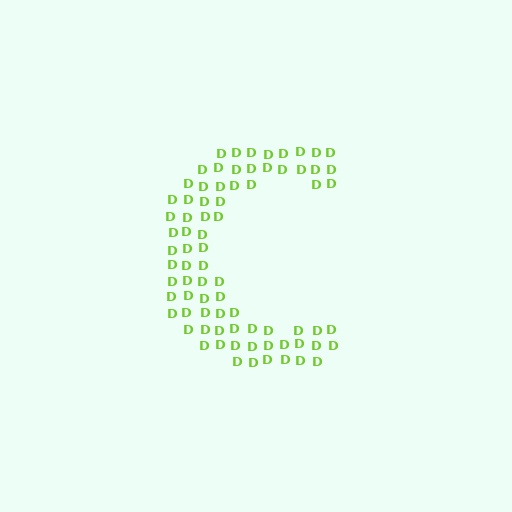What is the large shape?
The large shape is the letter C.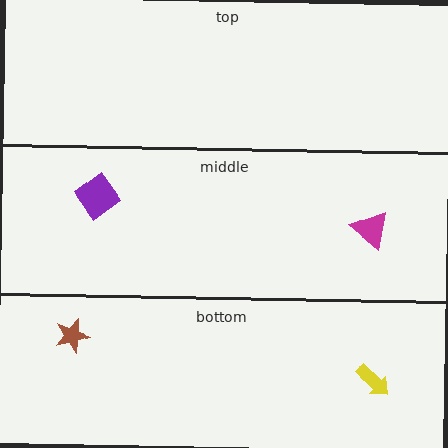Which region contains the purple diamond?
The middle region.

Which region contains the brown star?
The bottom region.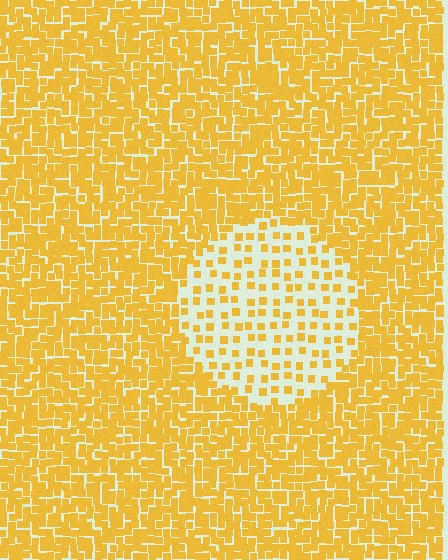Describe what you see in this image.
The image contains small yellow elements arranged at two different densities. A circle-shaped region is visible where the elements are less densely packed than the surrounding area.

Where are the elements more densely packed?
The elements are more densely packed outside the circle boundary.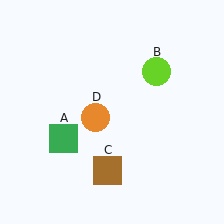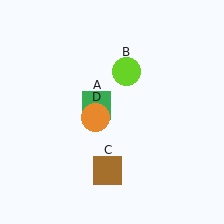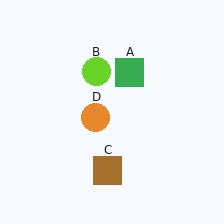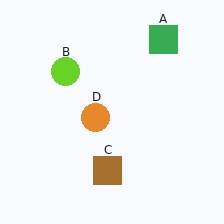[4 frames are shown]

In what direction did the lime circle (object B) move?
The lime circle (object B) moved left.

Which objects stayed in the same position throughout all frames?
Brown square (object C) and orange circle (object D) remained stationary.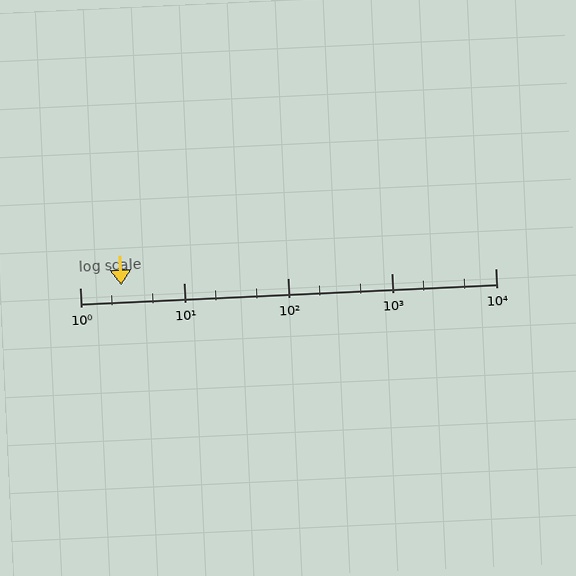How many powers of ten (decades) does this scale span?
The scale spans 4 decades, from 1 to 10000.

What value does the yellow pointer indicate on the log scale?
The pointer indicates approximately 2.5.